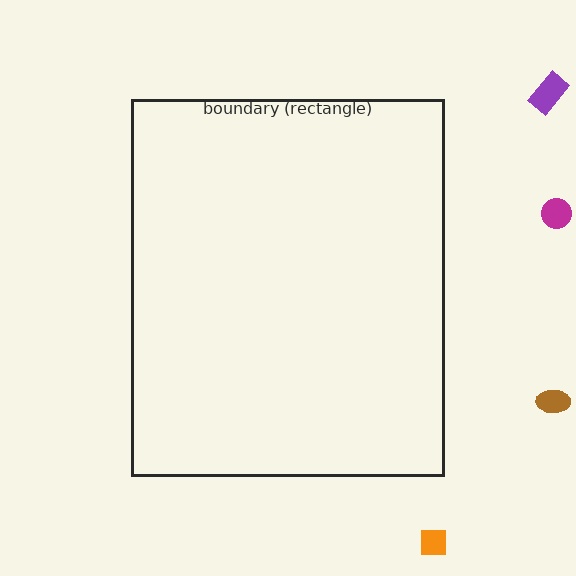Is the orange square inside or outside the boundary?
Outside.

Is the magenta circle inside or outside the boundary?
Outside.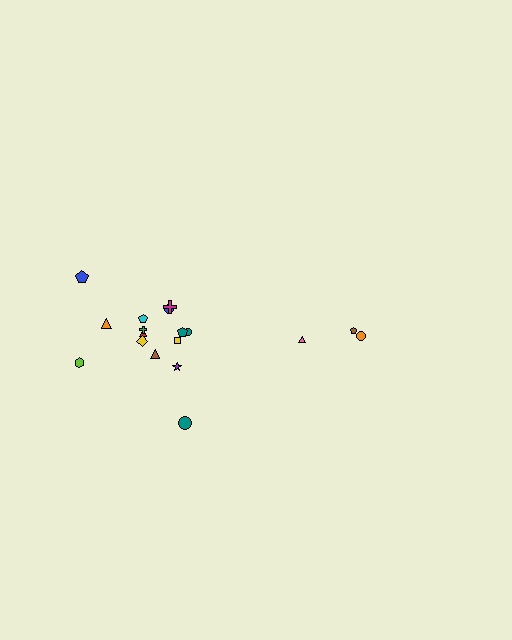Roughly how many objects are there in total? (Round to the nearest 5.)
Roughly 20 objects in total.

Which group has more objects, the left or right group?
The left group.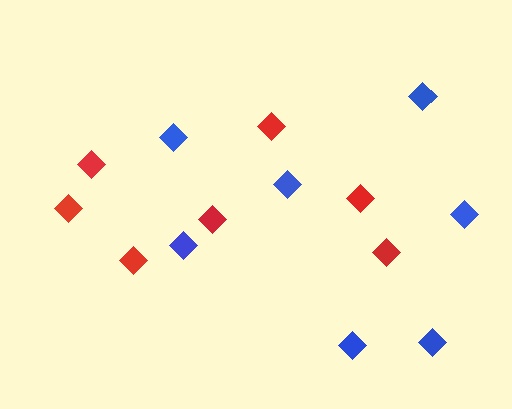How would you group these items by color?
There are 2 groups: one group of blue diamonds (7) and one group of red diamonds (7).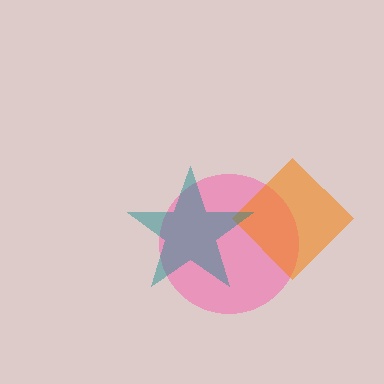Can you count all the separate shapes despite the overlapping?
Yes, there are 3 separate shapes.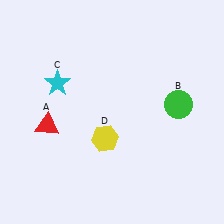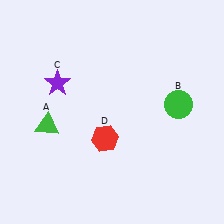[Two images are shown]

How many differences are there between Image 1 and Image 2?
There are 3 differences between the two images.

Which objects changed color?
A changed from red to green. C changed from cyan to purple. D changed from yellow to red.